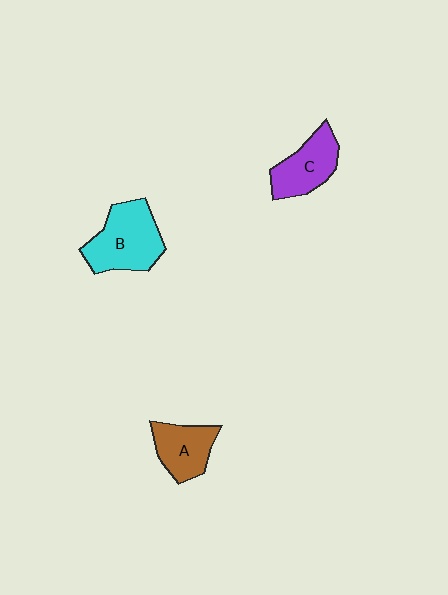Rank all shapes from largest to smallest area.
From largest to smallest: B (cyan), C (purple), A (brown).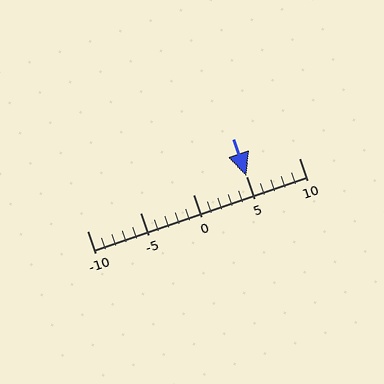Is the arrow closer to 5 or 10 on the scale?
The arrow is closer to 5.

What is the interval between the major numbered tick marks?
The major tick marks are spaced 5 units apart.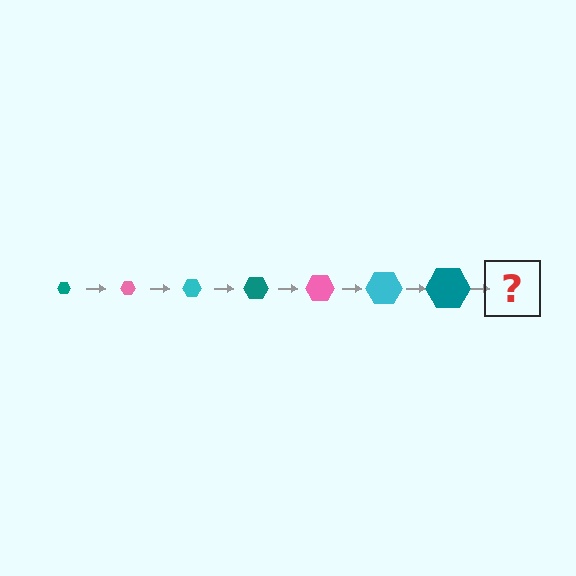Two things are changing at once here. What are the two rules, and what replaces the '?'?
The two rules are that the hexagon grows larger each step and the color cycles through teal, pink, and cyan. The '?' should be a pink hexagon, larger than the previous one.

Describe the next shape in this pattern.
It should be a pink hexagon, larger than the previous one.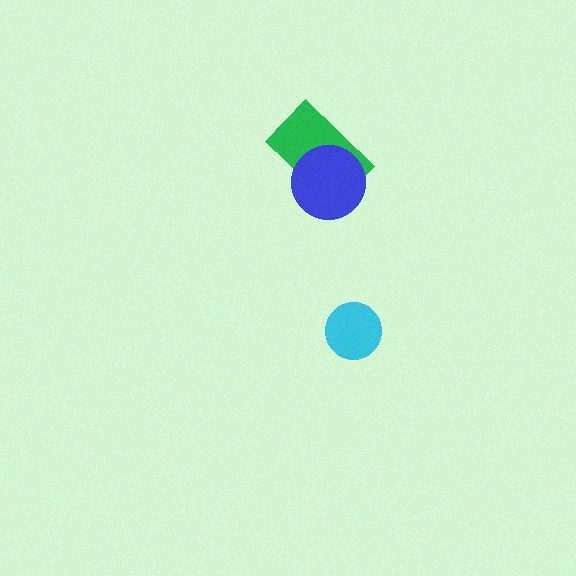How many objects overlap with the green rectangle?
1 object overlaps with the green rectangle.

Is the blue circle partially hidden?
No, no other shape covers it.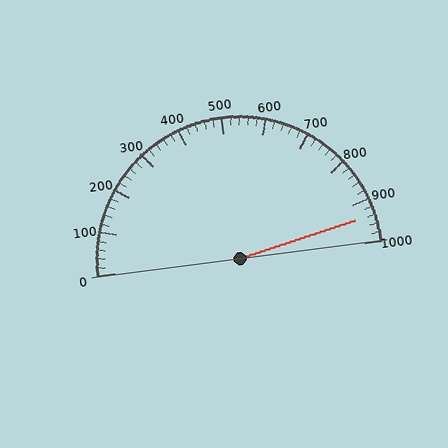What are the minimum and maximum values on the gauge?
The gauge ranges from 0 to 1000.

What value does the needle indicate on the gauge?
The needle indicates approximately 940.